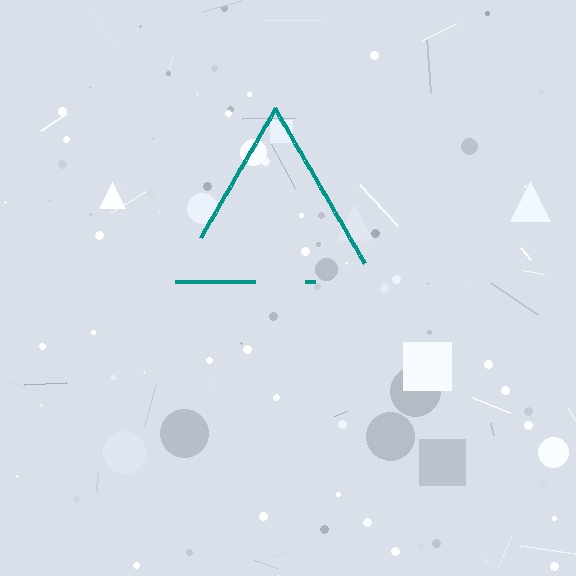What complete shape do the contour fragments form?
The contour fragments form a triangle.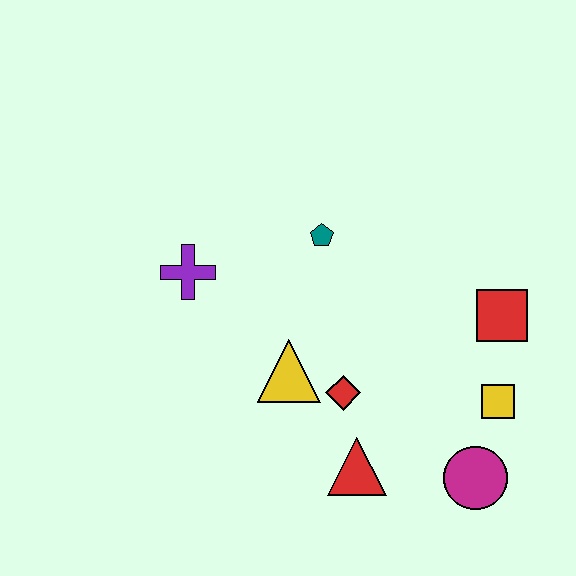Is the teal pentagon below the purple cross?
No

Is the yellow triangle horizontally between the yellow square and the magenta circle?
No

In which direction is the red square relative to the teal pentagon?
The red square is to the right of the teal pentagon.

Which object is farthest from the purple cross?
The magenta circle is farthest from the purple cross.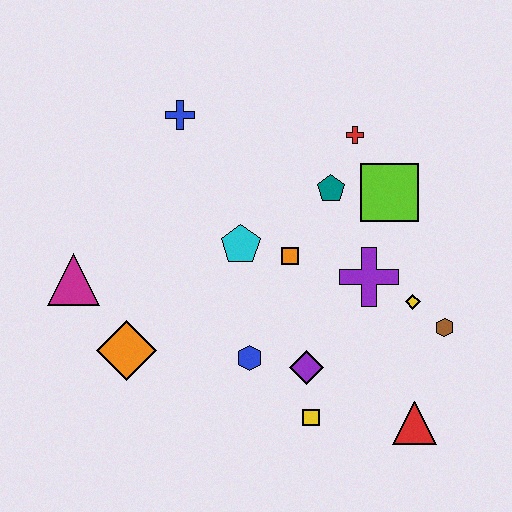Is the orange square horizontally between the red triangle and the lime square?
No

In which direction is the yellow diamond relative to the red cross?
The yellow diamond is below the red cross.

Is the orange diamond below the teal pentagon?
Yes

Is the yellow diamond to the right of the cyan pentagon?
Yes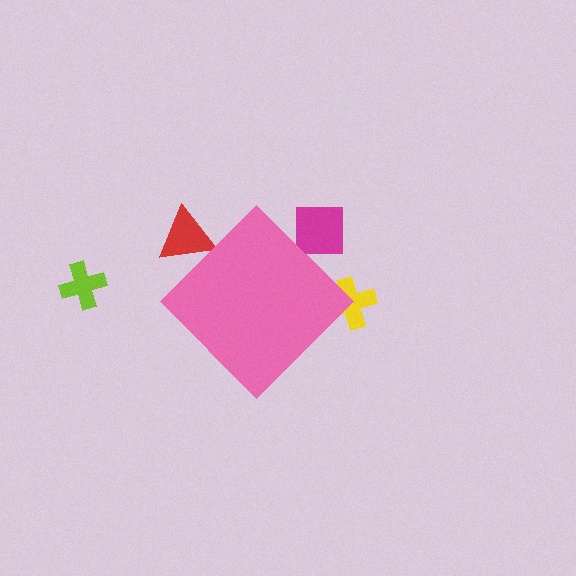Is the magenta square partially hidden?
Yes, the magenta square is partially hidden behind the pink diamond.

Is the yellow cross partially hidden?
Yes, the yellow cross is partially hidden behind the pink diamond.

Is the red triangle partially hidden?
Yes, the red triangle is partially hidden behind the pink diamond.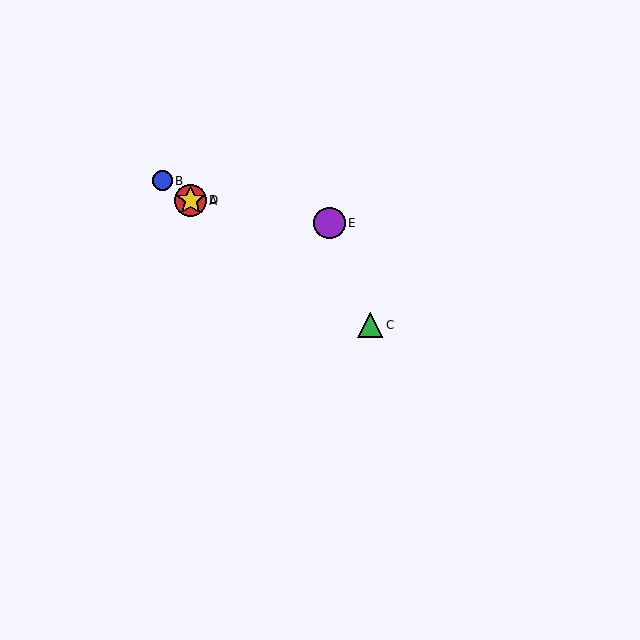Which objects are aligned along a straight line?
Objects A, B, C, D are aligned along a straight line.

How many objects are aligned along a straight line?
4 objects (A, B, C, D) are aligned along a straight line.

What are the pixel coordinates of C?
Object C is at (370, 325).